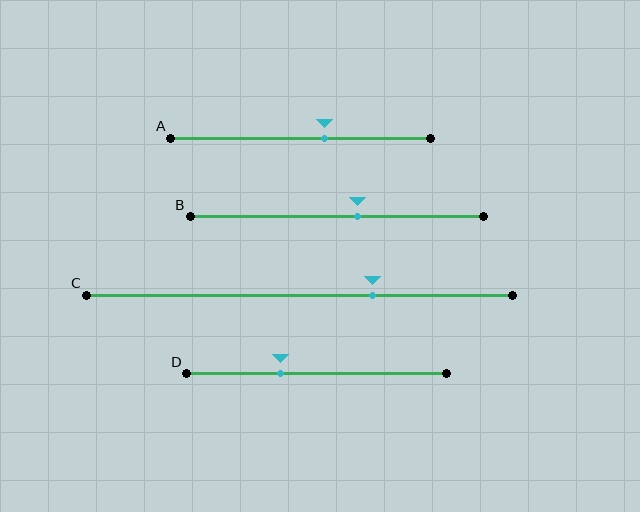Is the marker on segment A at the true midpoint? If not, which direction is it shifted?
No, the marker on segment A is shifted to the right by about 9% of the segment length.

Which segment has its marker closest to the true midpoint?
Segment B has its marker closest to the true midpoint.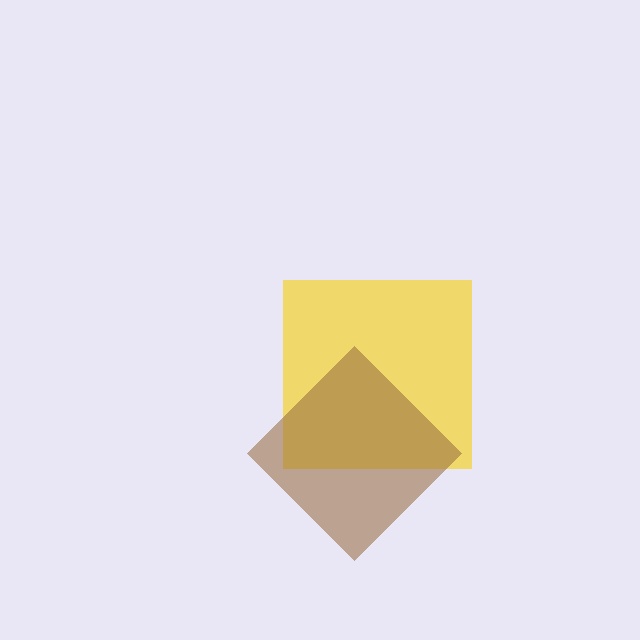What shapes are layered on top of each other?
The layered shapes are: a yellow square, a brown diamond.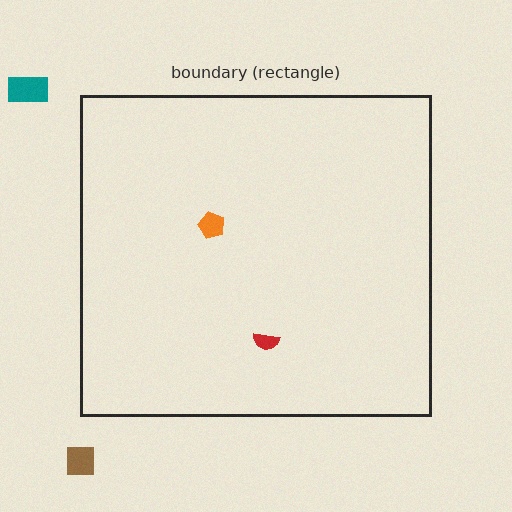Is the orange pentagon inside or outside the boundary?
Inside.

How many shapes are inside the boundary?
2 inside, 2 outside.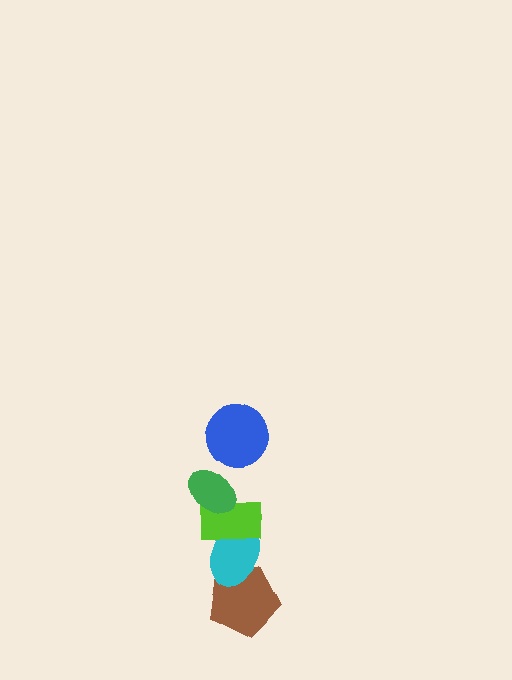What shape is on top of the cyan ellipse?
The lime rectangle is on top of the cyan ellipse.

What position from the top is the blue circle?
The blue circle is 1st from the top.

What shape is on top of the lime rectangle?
The green ellipse is on top of the lime rectangle.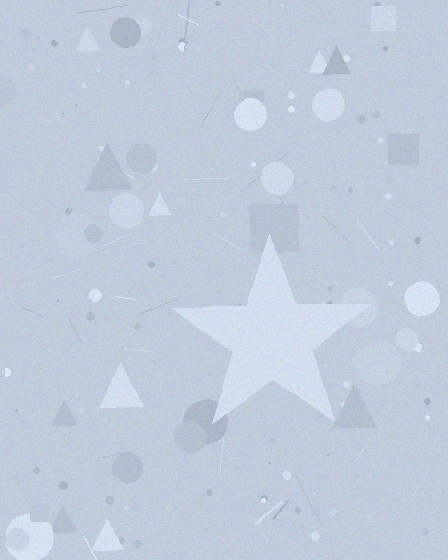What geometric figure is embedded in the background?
A star is embedded in the background.